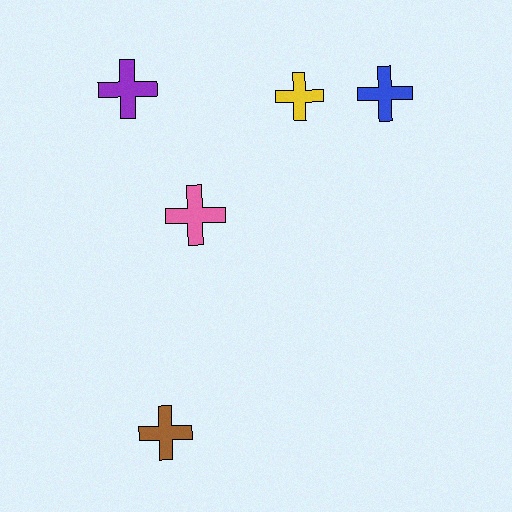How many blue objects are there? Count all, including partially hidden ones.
There is 1 blue object.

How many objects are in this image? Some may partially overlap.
There are 5 objects.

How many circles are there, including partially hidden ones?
There are no circles.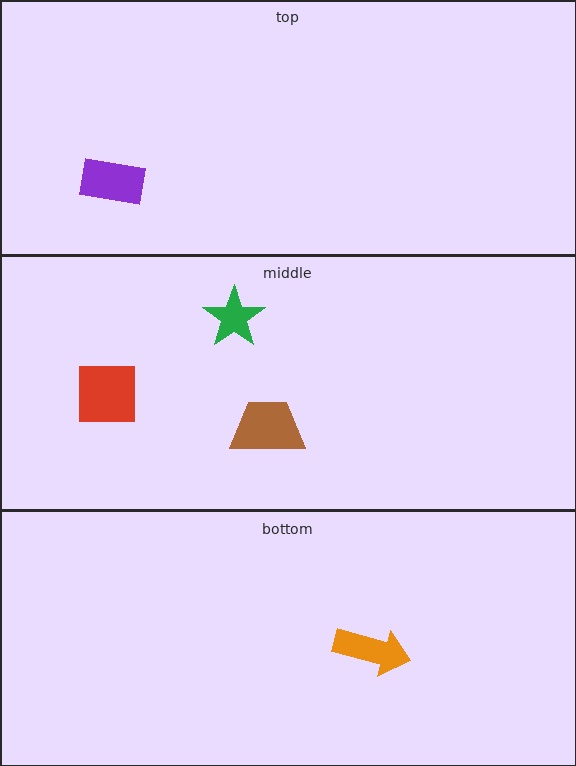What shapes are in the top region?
The purple rectangle.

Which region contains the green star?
The middle region.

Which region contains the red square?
The middle region.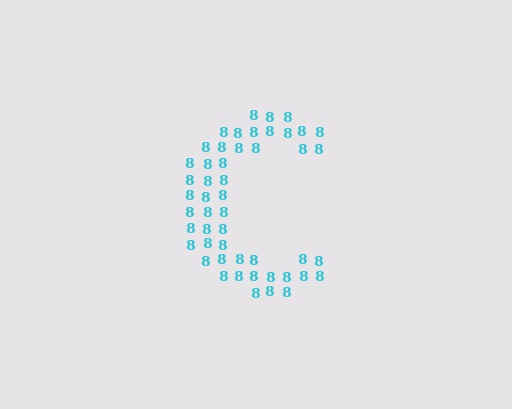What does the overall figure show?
The overall figure shows the letter C.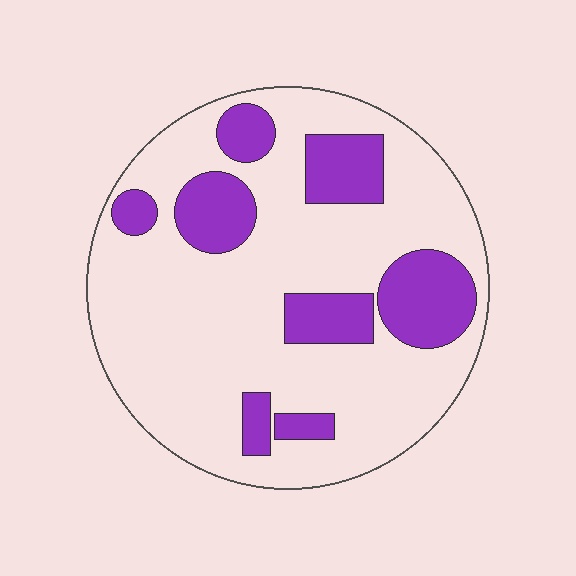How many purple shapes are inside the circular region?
8.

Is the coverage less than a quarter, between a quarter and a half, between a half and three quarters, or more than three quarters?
Less than a quarter.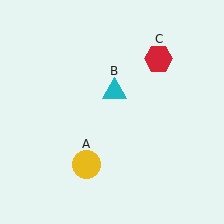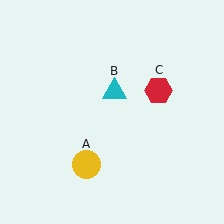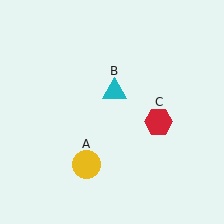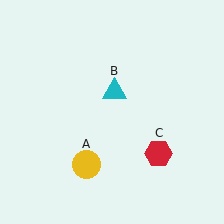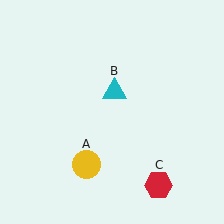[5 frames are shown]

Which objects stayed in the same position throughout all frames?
Yellow circle (object A) and cyan triangle (object B) remained stationary.